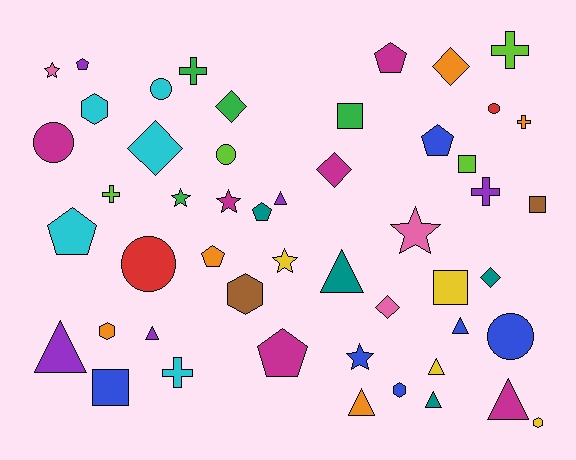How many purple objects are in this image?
There are 5 purple objects.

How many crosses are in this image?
There are 6 crosses.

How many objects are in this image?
There are 50 objects.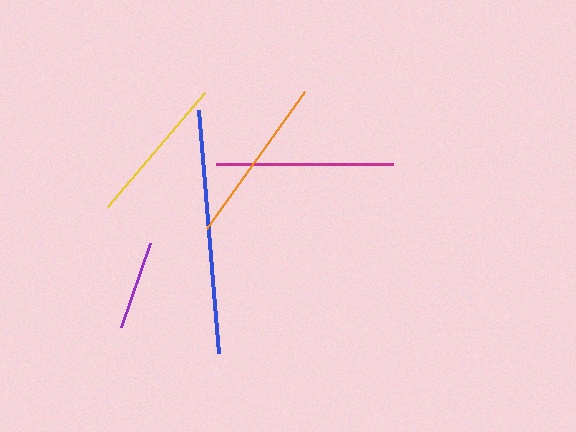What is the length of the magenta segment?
The magenta segment is approximately 177 pixels long.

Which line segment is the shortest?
The purple line is the shortest at approximately 88 pixels.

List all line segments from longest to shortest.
From longest to shortest: blue, magenta, orange, yellow, purple.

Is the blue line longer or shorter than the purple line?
The blue line is longer than the purple line.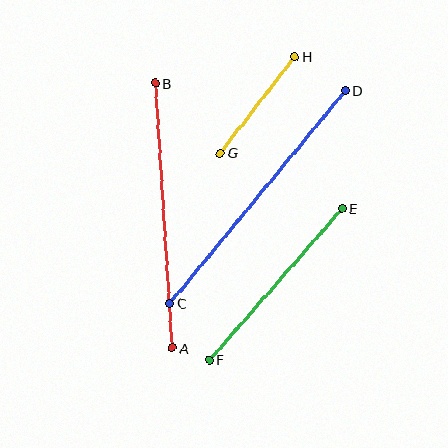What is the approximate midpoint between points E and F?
The midpoint is at approximately (276, 284) pixels.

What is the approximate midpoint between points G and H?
The midpoint is at approximately (258, 105) pixels.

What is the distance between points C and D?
The distance is approximately 276 pixels.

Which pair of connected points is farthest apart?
Points C and D are farthest apart.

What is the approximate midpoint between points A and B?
The midpoint is at approximately (164, 216) pixels.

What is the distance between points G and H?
The distance is approximately 122 pixels.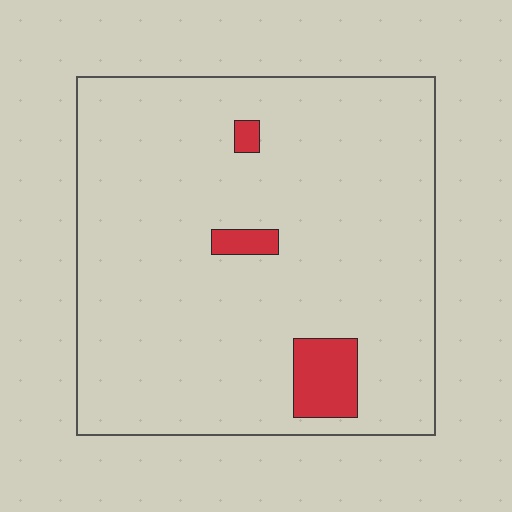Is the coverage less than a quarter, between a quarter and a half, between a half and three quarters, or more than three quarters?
Less than a quarter.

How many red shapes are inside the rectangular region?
3.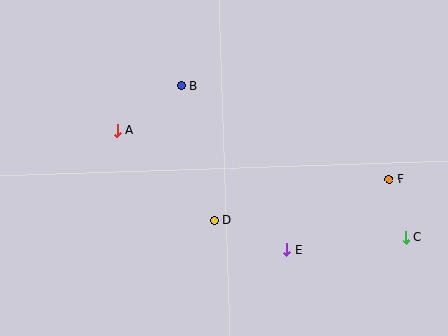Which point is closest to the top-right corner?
Point F is closest to the top-right corner.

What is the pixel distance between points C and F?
The distance between C and F is 60 pixels.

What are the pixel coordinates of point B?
Point B is at (181, 86).